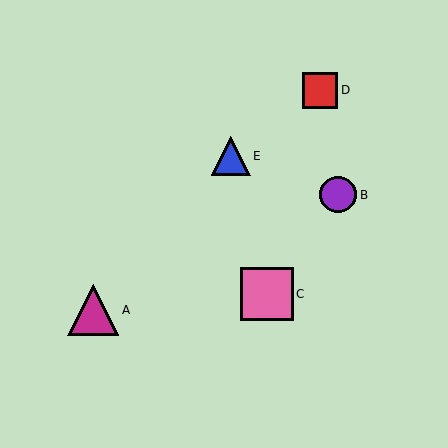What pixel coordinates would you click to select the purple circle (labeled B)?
Click at (338, 195) to select the purple circle B.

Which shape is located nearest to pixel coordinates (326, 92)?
The red square (labeled D) at (320, 90) is nearest to that location.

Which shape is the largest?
The pink square (labeled C) is the largest.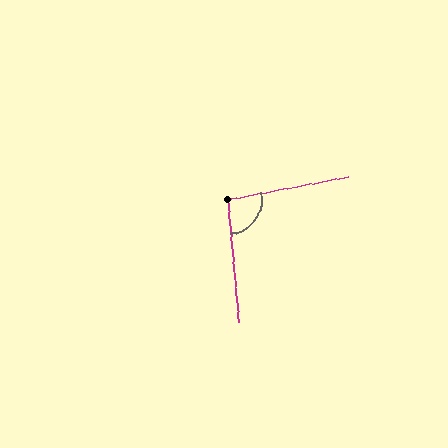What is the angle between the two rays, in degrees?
Approximately 96 degrees.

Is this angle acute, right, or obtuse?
It is obtuse.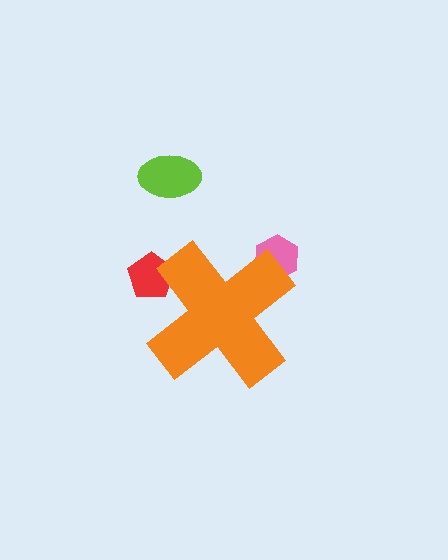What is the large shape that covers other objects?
An orange cross.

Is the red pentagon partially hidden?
Yes, the red pentagon is partially hidden behind the orange cross.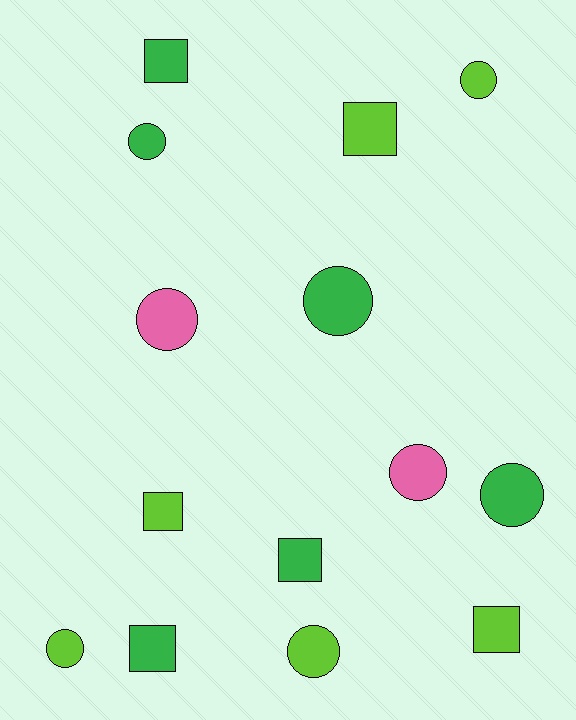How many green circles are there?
There are 3 green circles.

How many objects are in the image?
There are 14 objects.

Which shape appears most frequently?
Circle, with 8 objects.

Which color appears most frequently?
Lime, with 6 objects.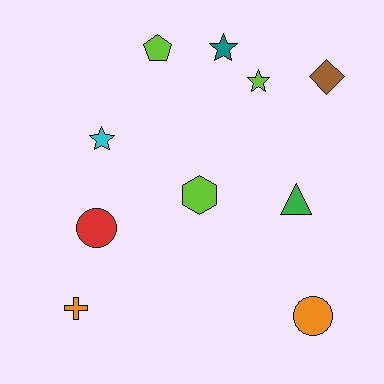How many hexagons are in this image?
There is 1 hexagon.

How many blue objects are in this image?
There are no blue objects.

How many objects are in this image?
There are 10 objects.